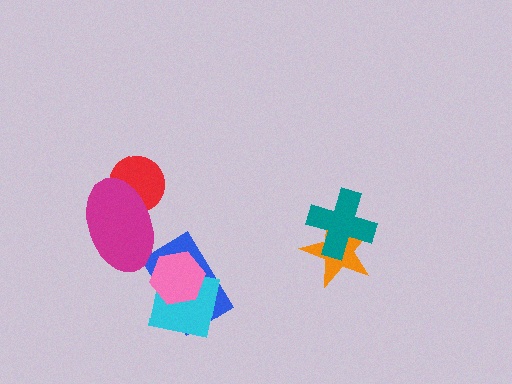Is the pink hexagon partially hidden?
No, no other shape covers it.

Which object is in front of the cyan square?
The pink hexagon is in front of the cyan square.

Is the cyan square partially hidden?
Yes, it is partially covered by another shape.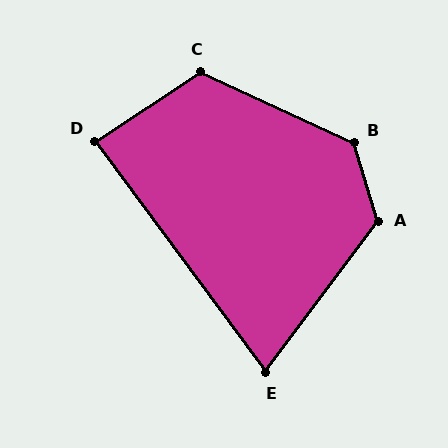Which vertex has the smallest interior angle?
E, at approximately 73 degrees.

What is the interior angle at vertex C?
Approximately 122 degrees (obtuse).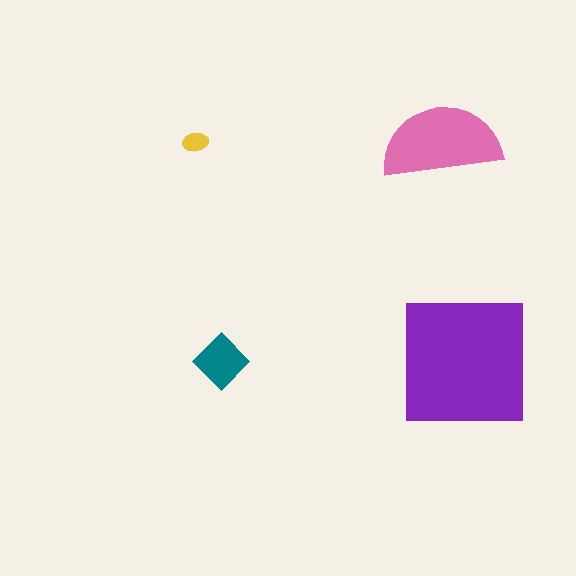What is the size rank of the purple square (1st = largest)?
1st.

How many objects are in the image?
There are 4 objects in the image.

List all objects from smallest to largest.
The yellow ellipse, the teal diamond, the pink semicircle, the purple square.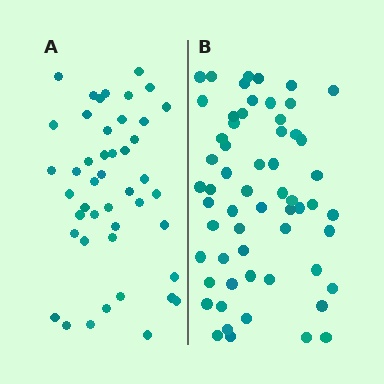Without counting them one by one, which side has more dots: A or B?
Region B (the right region) has more dots.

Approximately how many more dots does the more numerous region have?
Region B has approximately 15 more dots than region A.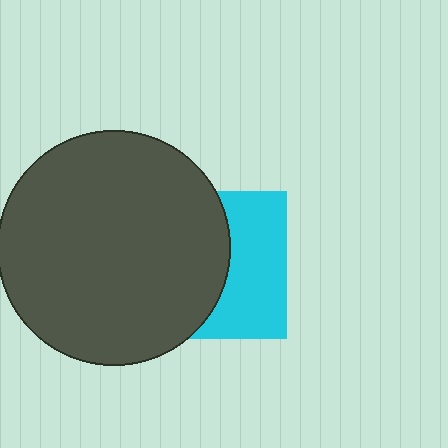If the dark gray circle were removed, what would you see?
You would see the complete cyan square.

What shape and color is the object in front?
The object in front is a dark gray circle.